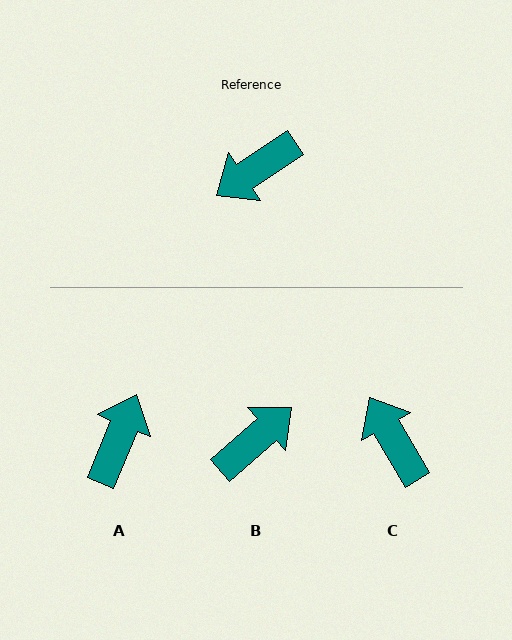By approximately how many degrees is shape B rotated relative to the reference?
Approximately 172 degrees clockwise.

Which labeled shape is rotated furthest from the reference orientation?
B, about 172 degrees away.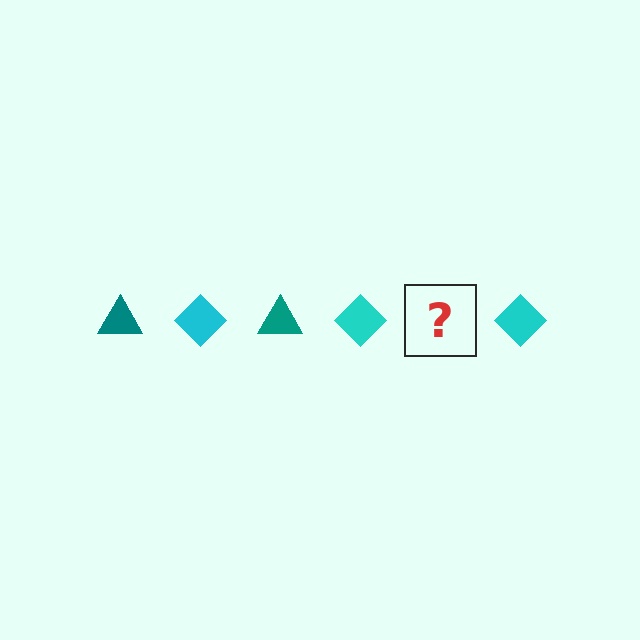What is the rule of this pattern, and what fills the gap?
The rule is that the pattern alternates between teal triangle and cyan diamond. The gap should be filled with a teal triangle.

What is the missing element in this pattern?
The missing element is a teal triangle.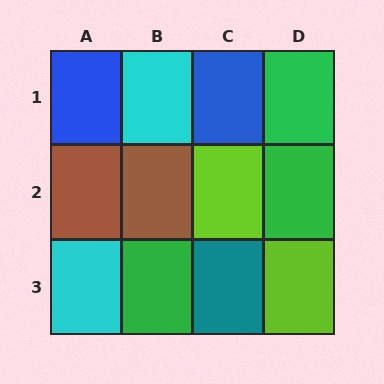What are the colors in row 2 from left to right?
Brown, brown, lime, green.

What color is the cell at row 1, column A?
Blue.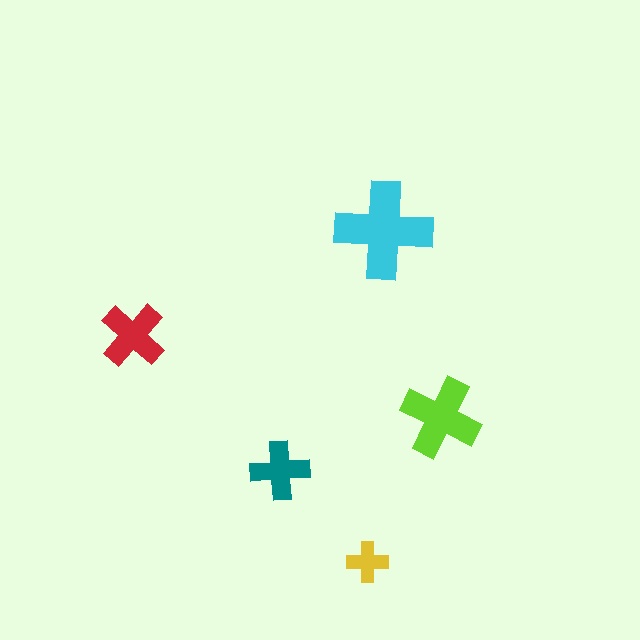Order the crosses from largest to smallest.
the cyan one, the lime one, the red one, the teal one, the yellow one.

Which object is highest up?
The cyan cross is topmost.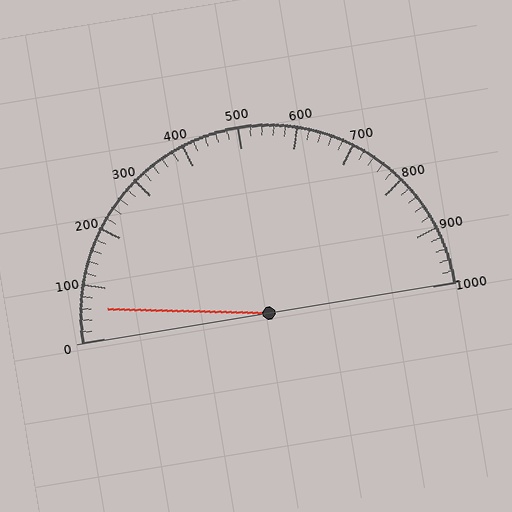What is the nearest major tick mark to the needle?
The nearest major tick mark is 100.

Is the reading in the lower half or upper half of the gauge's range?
The reading is in the lower half of the range (0 to 1000).